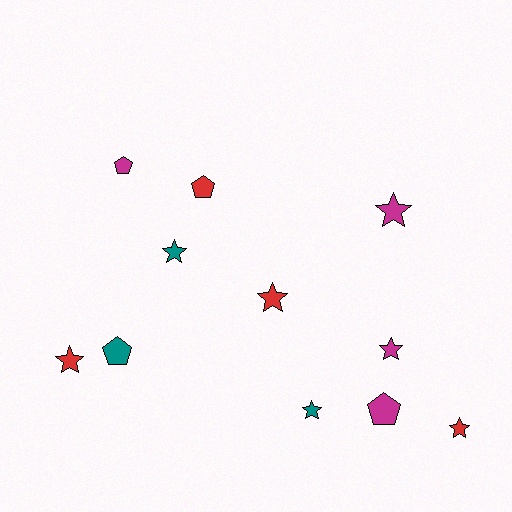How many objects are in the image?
There are 11 objects.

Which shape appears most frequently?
Star, with 7 objects.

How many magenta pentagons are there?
There are 2 magenta pentagons.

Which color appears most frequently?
Magenta, with 4 objects.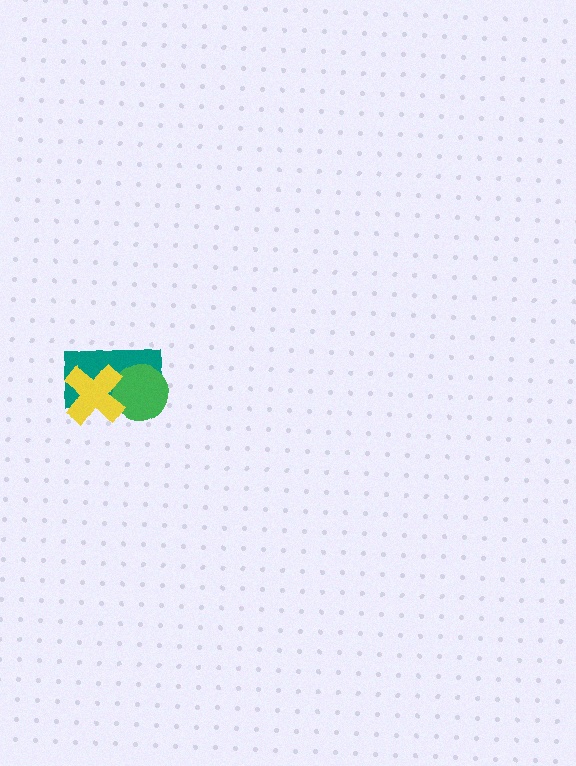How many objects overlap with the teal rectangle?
2 objects overlap with the teal rectangle.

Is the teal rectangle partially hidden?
Yes, it is partially covered by another shape.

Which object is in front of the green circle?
The yellow cross is in front of the green circle.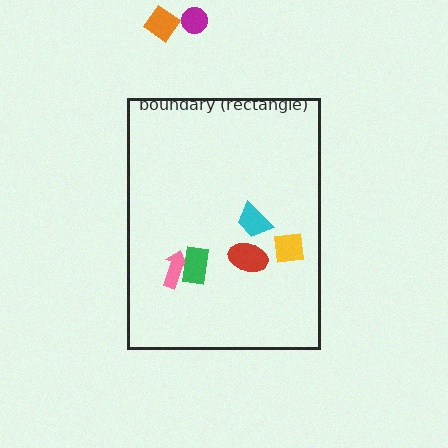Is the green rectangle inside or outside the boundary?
Inside.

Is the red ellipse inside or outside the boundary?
Inside.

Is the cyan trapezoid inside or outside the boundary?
Inside.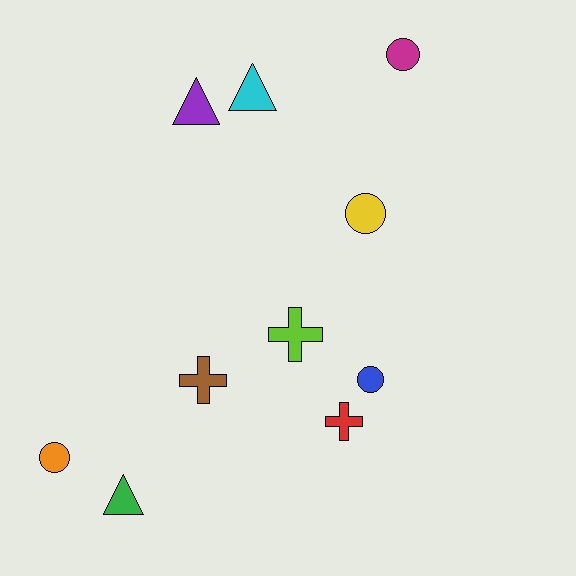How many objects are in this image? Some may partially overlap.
There are 10 objects.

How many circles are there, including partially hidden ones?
There are 4 circles.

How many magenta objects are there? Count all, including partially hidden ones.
There is 1 magenta object.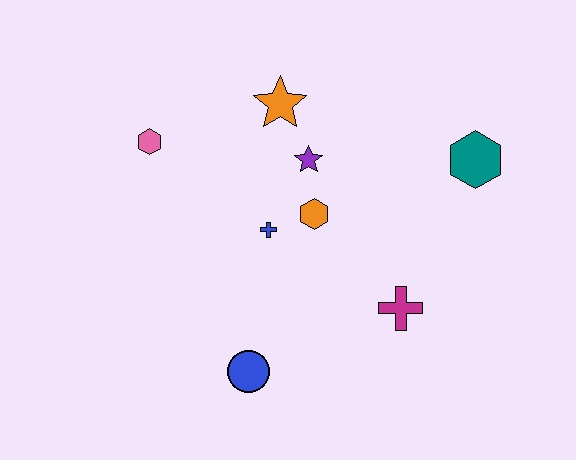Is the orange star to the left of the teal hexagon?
Yes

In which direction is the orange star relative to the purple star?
The orange star is above the purple star.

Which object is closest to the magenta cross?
The orange hexagon is closest to the magenta cross.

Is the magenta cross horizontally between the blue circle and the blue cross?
No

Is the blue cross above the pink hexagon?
No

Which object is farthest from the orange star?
The blue circle is farthest from the orange star.